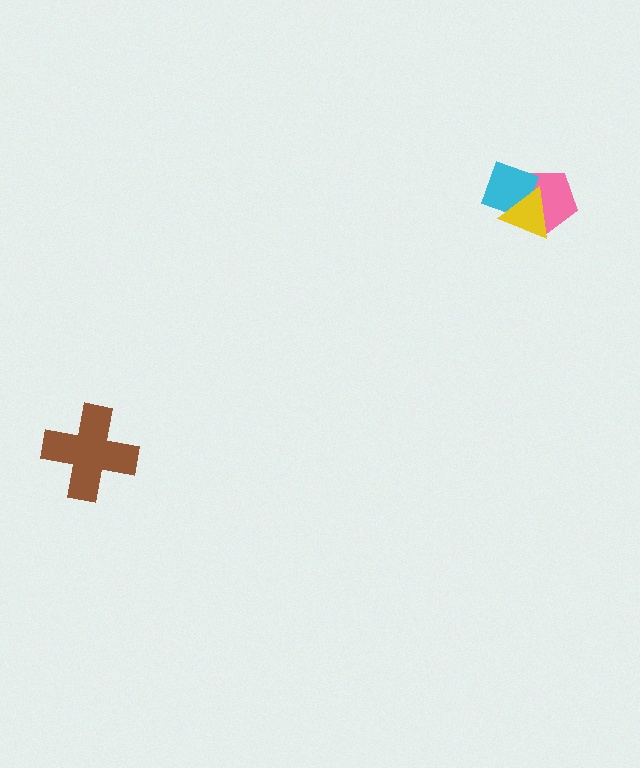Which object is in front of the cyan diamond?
The yellow triangle is in front of the cyan diamond.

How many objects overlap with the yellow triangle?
2 objects overlap with the yellow triangle.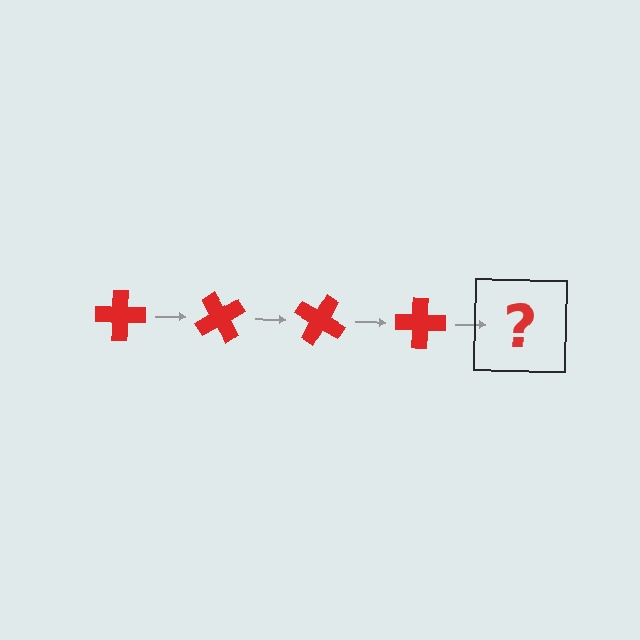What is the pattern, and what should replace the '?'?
The pattern is that the cross rotates 60 degrees each step. The '?' should be a red cross rotated 240 degrees.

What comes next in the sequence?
The next element should be a red cross rotated 240 degrees.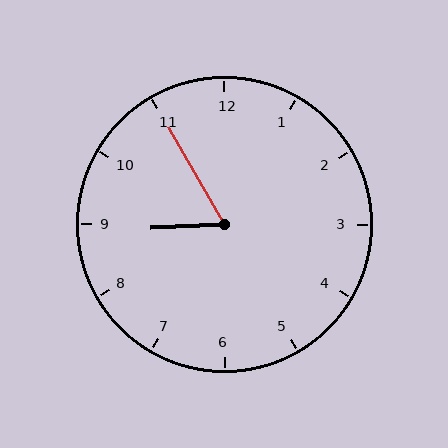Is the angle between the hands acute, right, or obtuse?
It is acute.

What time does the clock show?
8:55.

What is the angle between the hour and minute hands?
Approximately 62 degrees.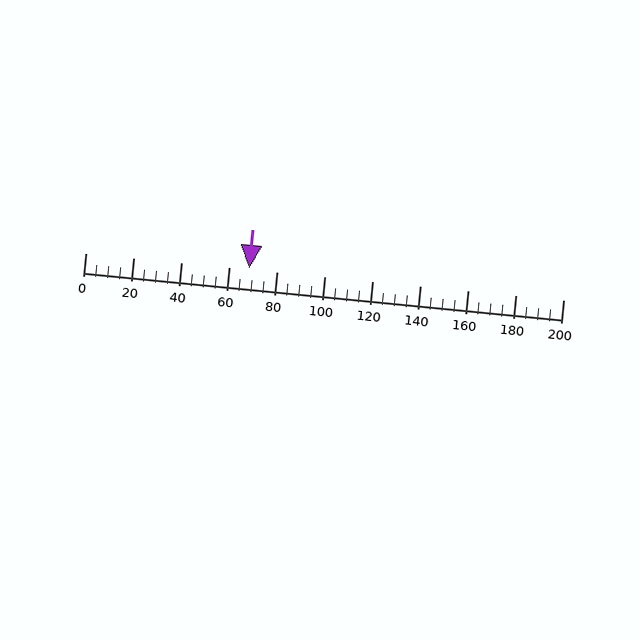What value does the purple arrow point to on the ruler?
The purple arrow points to approximately 69.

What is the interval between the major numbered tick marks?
The major tick marks are spaced 20 units apart.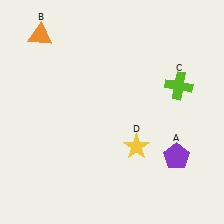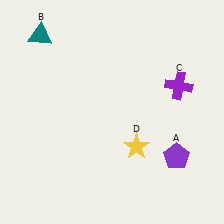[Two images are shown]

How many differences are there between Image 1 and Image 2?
There are 2 differences between the two images.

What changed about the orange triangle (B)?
In Image 1, B is orange. In Image 2, it changed to teal.